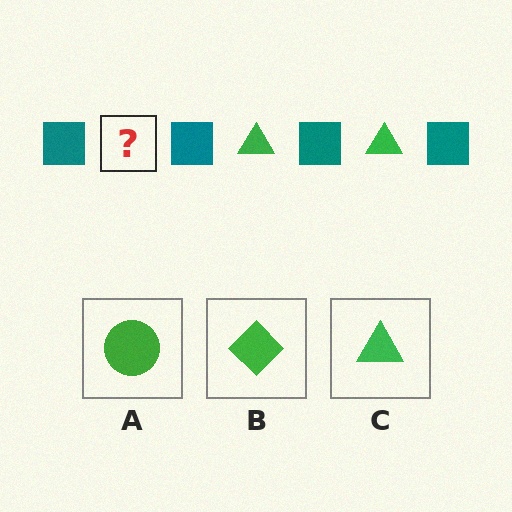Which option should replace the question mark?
Option C.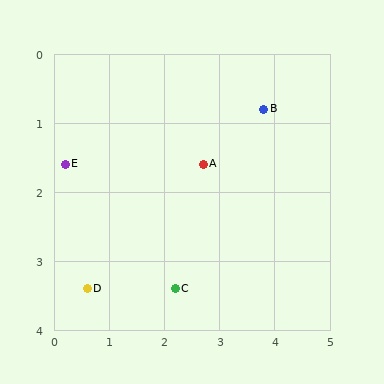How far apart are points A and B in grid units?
Points A and B are about 1.4 grid units apart.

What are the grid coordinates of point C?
Point C is at approximately (2.2, 3.4).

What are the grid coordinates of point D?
Point D is at approximately (0.6, 3.4).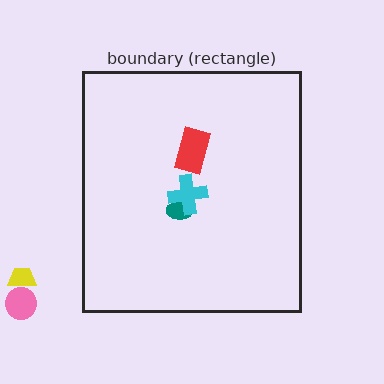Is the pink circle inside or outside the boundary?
Outside.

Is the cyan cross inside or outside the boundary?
Inside.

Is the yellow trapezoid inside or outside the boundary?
Outside.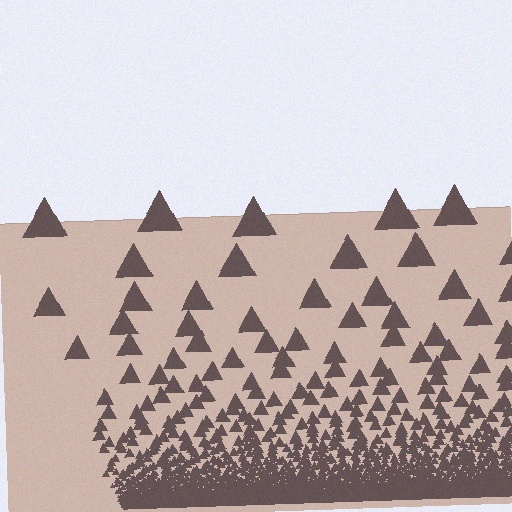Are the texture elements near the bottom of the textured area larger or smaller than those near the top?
Smaller. The gradient is inverted — elements near the bottom are smaller and denser.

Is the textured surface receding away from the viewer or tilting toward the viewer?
The surface appears to tilt toward the viewer. Texture elements get larger and sparser toward the top.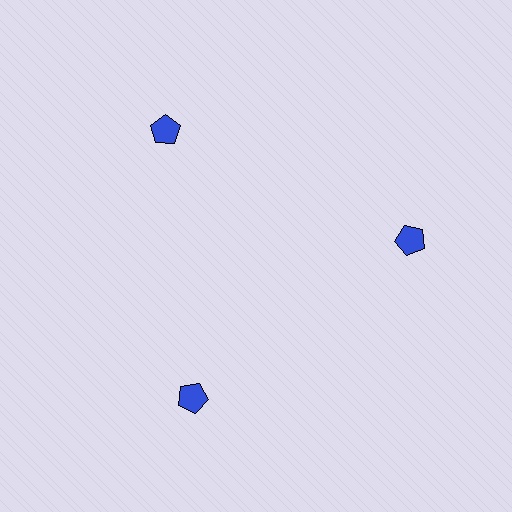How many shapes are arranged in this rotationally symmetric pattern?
There are 3 shapes, arranged in 3 groups of 1.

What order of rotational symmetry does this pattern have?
This pattern has 3-fold rotational symmetry.